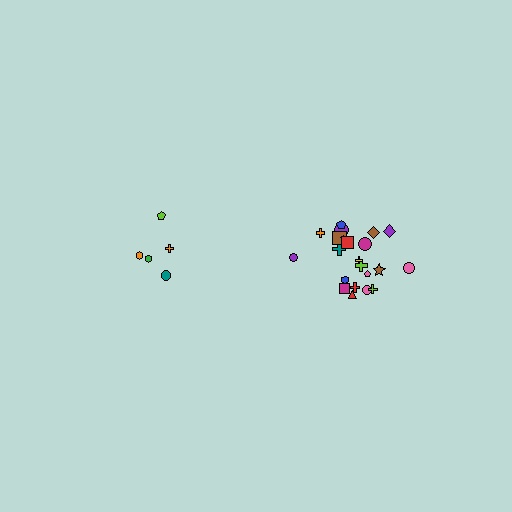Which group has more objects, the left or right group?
The right group.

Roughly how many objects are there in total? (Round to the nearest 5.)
Roughly 25 objects in total.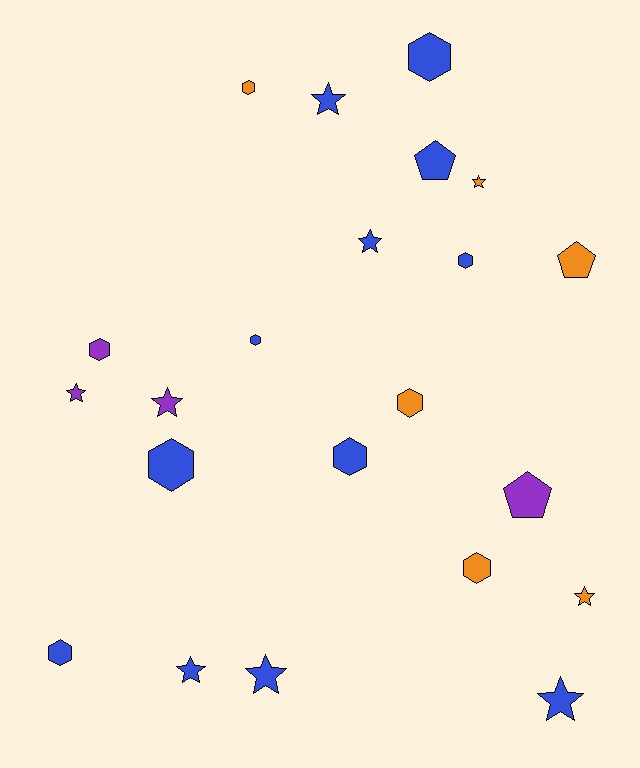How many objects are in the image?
There are 22 objects.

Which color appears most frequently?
Blue, with 12 objects.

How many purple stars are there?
There are 2 purple stars.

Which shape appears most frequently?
Hexagon, with 10 objects.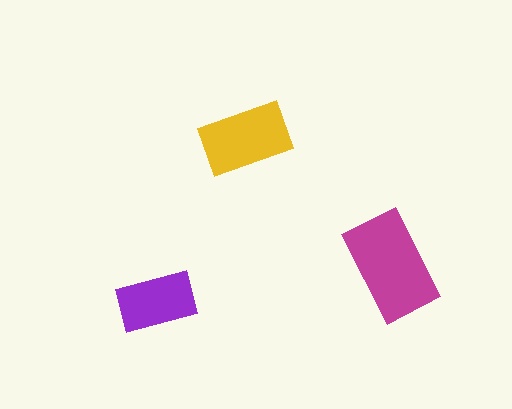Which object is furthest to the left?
The purple rectangle is leftmost.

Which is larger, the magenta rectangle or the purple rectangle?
The magenta one.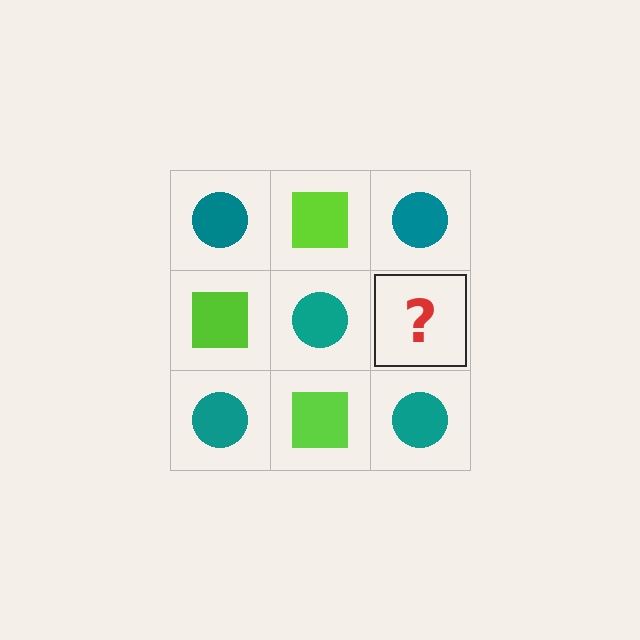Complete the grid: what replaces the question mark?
The question mark should be replaced with a lime square.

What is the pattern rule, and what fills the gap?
The rule is that it alternates teal circle and lime square in a checkerboard pattern. The gap should be filled with a lime square.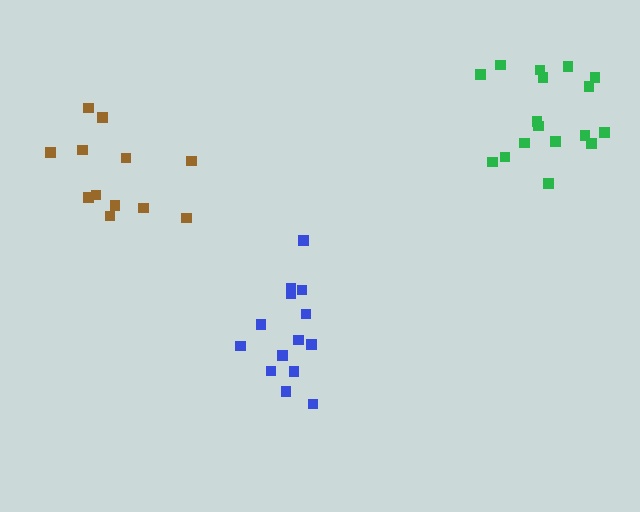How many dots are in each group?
Group 1: 17 dots, Group 2: 14 dots, Group 3: 12 dots (43 total).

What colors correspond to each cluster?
The clusters are colored: green, blue, brown.